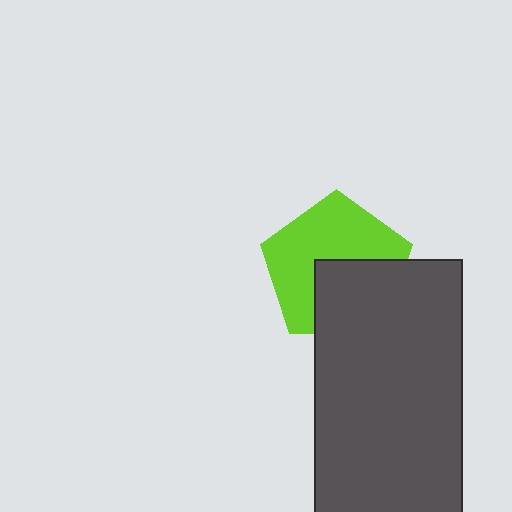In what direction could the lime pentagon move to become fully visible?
The lime pentagon could move up. That would shift it out from behind the dark gray rectangle entirely.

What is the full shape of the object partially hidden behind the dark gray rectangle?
The partially hidden object is a lime pentagon.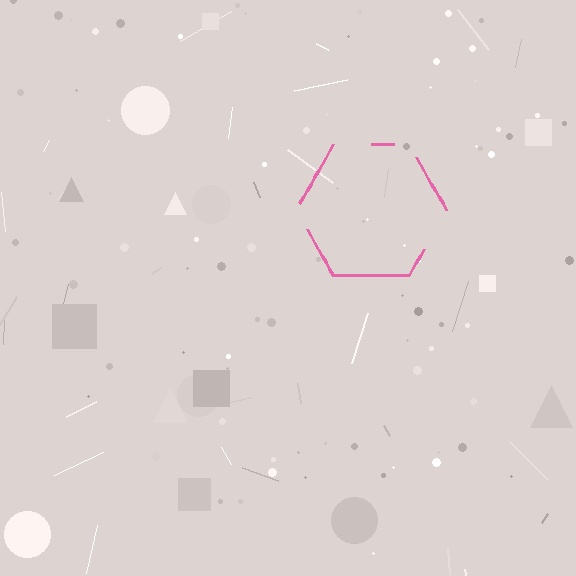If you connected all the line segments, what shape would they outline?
They would outline a hexagon.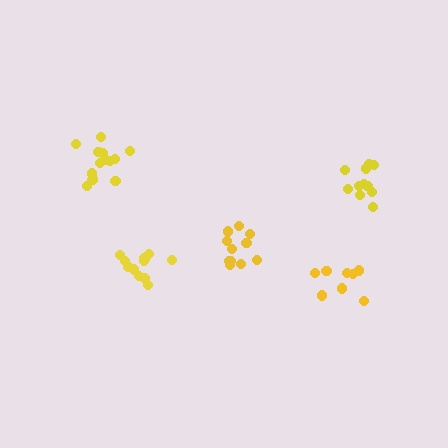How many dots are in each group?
Group 1: 11 dots, Group 2: 11 dots, Group 3: 14 dots, Group 4: 8 dots, Group 5: 11 dots (55 total).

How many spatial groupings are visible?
There are 5 spatial groupings.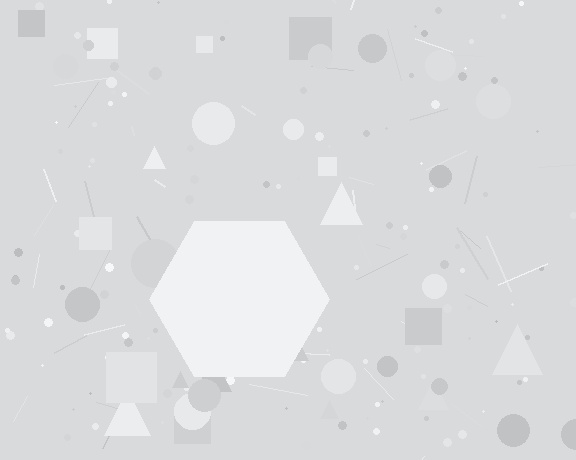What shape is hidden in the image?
A hexagon is hidden in the image.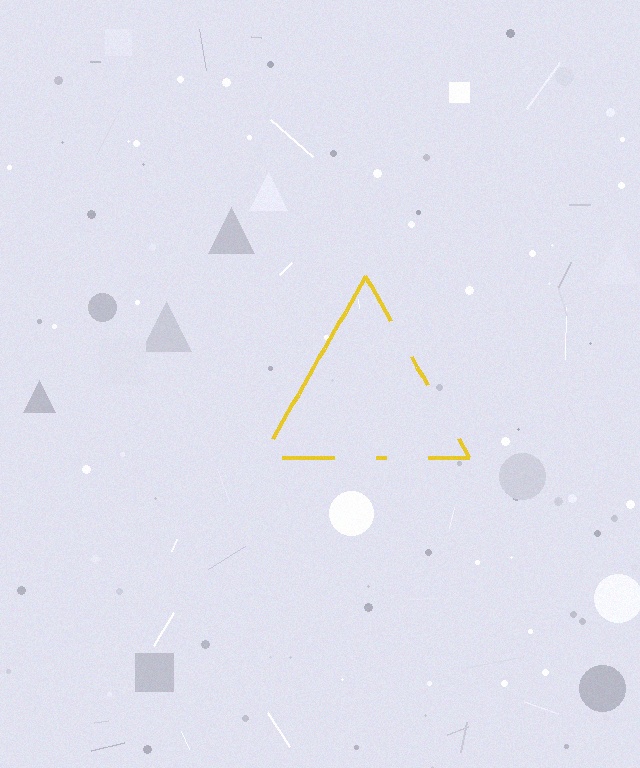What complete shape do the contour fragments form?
The contour fragments form a triangle.